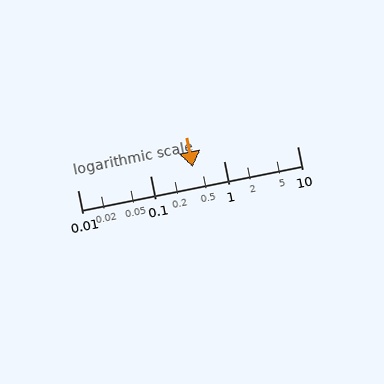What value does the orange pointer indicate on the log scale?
The pointer indicates approximately 0.37.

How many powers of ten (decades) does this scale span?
The scale spans 3 decades, from 0.01 to 10.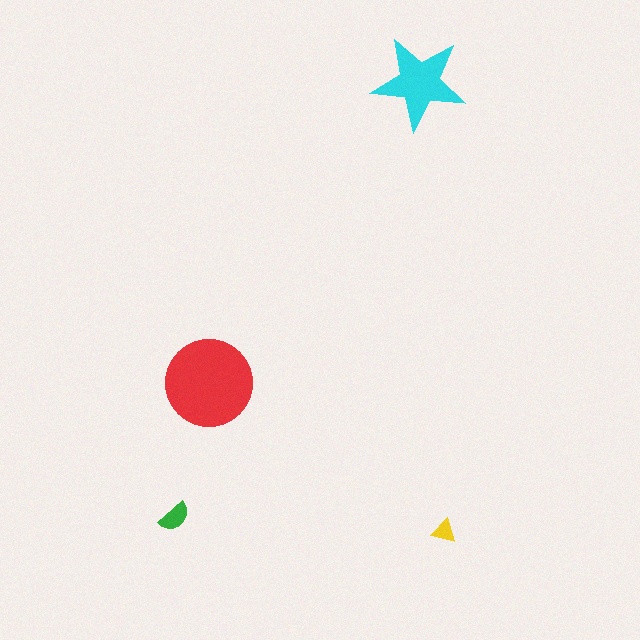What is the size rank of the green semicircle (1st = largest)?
3rd.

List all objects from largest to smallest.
The red circle, the cyan star, the green semicircle, the yellow triangle.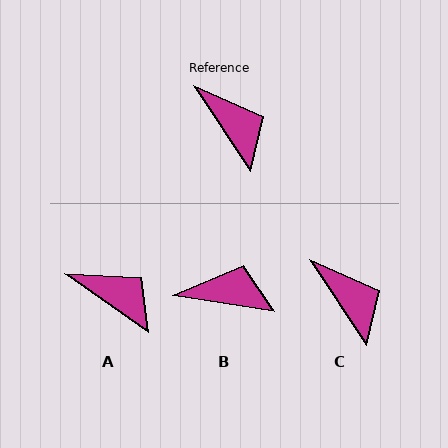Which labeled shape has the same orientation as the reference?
C.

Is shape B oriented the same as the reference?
No, it is off by about 48 degrees.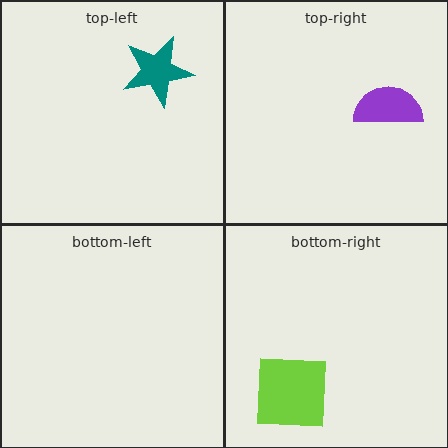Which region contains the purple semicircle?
The top-right region.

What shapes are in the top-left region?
The teal star.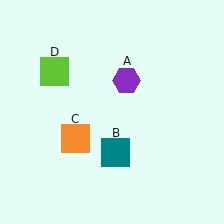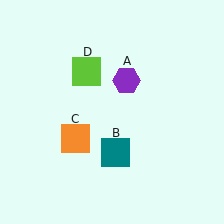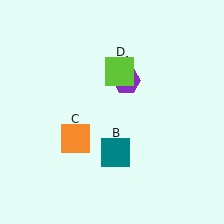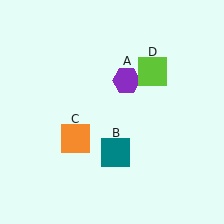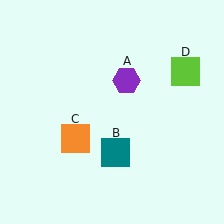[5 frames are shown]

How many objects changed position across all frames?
1 object changed position: lime square (object D).